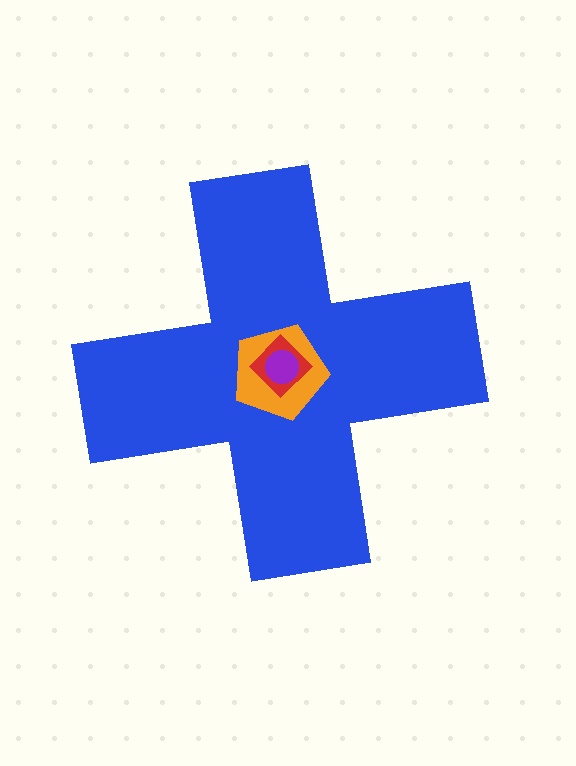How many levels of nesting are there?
4.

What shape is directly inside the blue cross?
The orange pentagon.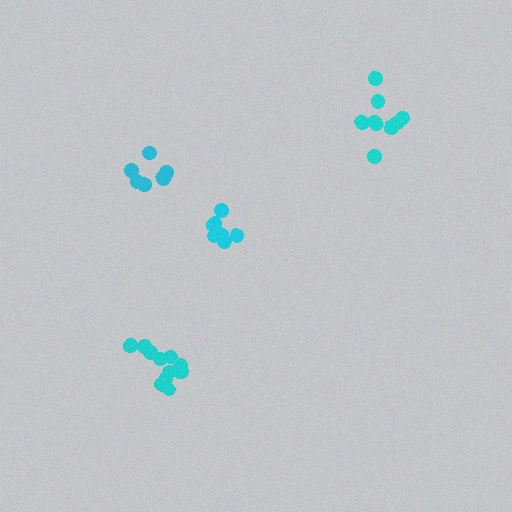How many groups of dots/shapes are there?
There are 4 groups.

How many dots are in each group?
Group 1: 9 dots, Group 2: 7 dots, Group 3: 6 dots, Group 4: 11 dots (33 total).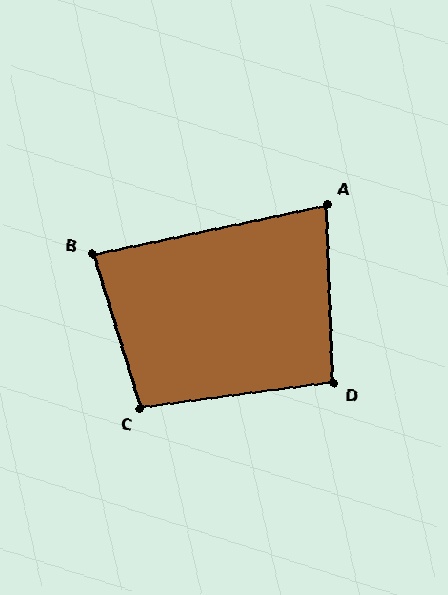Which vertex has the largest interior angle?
C, at approximately 100 degrees.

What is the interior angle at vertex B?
Approximately 85 degrees (acute).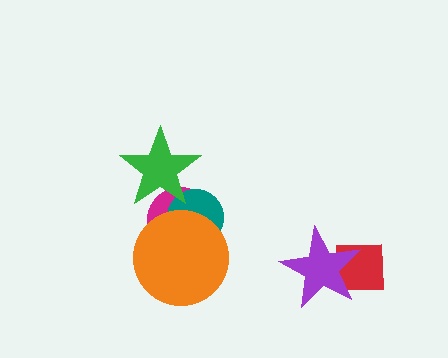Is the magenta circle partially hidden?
Yes, it is partially covered by another shape.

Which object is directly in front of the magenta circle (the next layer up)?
The teal circle is directly in front of the magenta circle.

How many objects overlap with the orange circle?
2 objects overlap with the orange circle.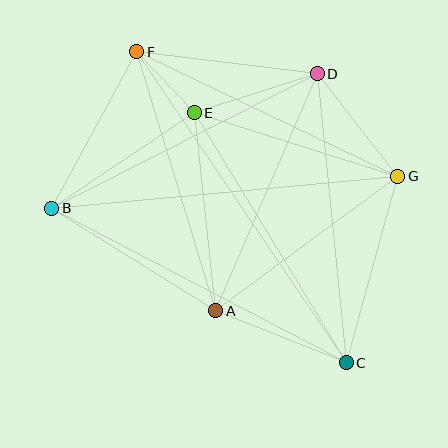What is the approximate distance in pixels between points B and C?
The distance between B and C is approximately 333 pixels.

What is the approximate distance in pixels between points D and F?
The distance between D and F is approximately 182 pixels.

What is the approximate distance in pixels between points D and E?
The distance between D and E is approximately 128 pixels.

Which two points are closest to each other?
Points E and F are closest to each other.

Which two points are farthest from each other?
Points C and F are farthest from each other.